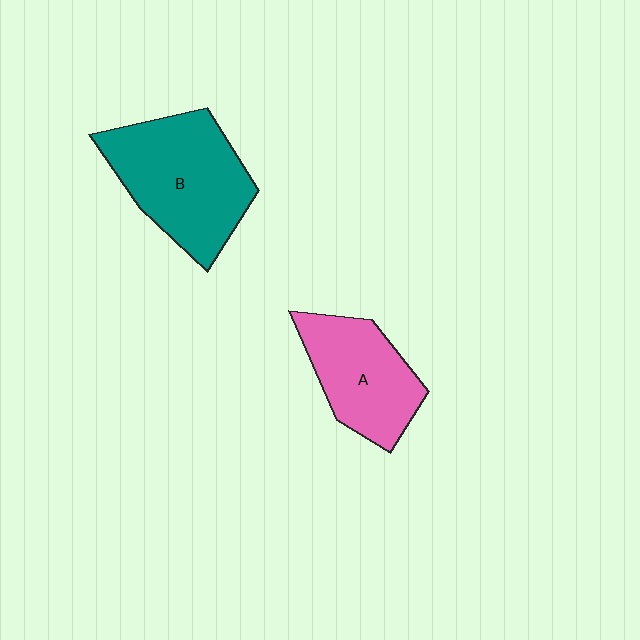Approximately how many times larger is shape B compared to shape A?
Approximately 1.4 times.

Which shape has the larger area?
Shape B (teal).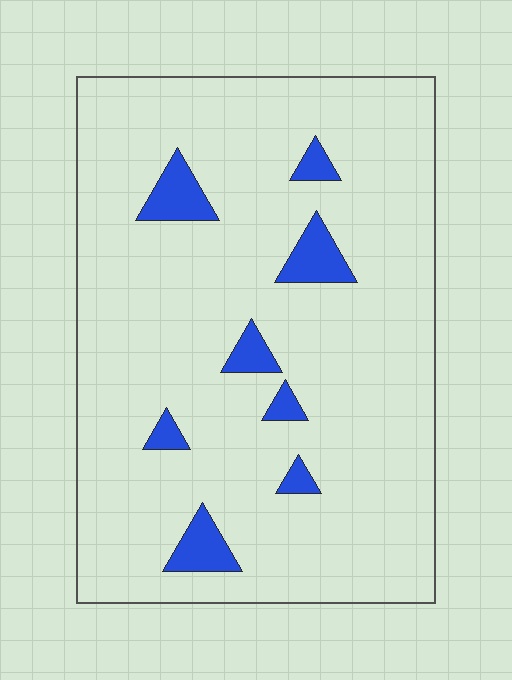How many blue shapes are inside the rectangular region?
8.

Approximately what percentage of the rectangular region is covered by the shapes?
Approximately 10%.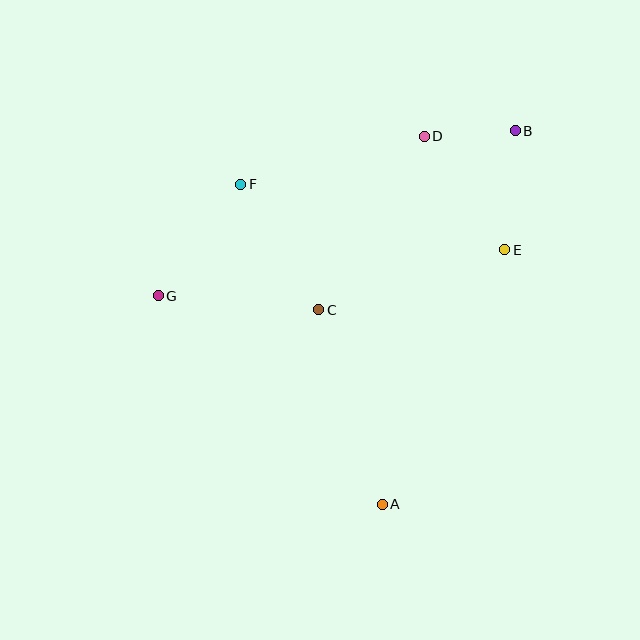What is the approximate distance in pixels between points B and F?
The distance between B and F is approximately 280 pixels.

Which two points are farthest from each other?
Points A and B are farthest from each other.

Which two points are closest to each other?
Points B and D are closest to each other.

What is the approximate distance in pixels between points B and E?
The distance between B and E is approximately 120 pixels.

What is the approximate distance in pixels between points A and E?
The distance between A and E is approximately 282 pixels.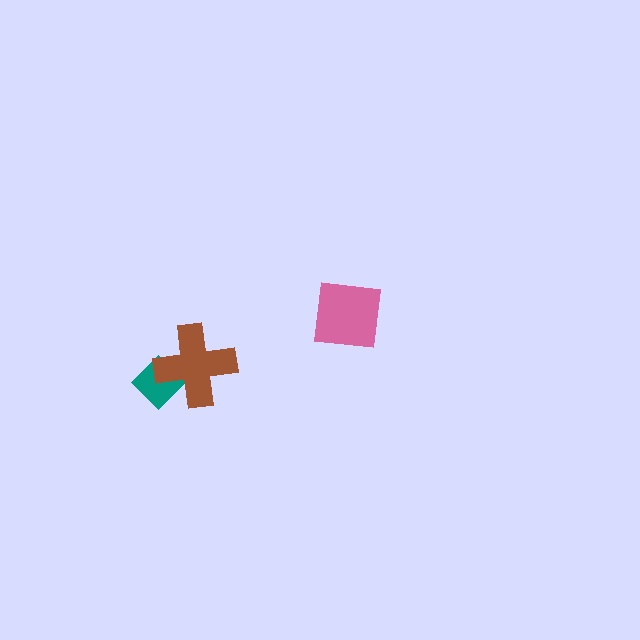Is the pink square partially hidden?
No, no other shape covers it.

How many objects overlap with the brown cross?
1 object overlaps with the brown cross.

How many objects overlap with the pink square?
0 objects overlap with the pink square.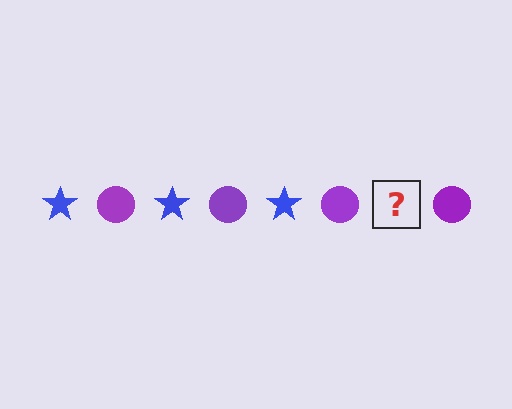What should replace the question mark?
The question mark should be replaced with a blue star.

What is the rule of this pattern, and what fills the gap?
The rule is that the pattern alternates between blue star and purple circle. The gap should be filled with a blue star.